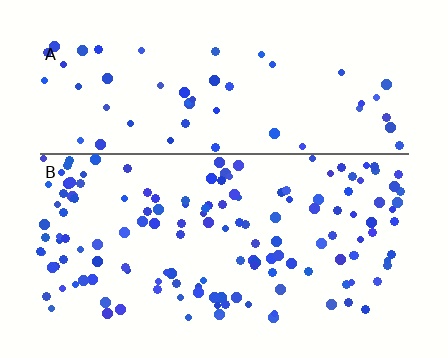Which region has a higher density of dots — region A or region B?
B (the bottom).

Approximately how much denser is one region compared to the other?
Approximately 2.6× — region B over region A.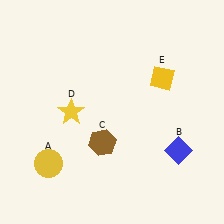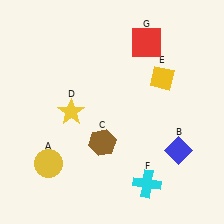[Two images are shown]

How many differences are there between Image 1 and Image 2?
There are 2 differences between the two images.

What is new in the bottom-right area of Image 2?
A cyan cross (F) was added in the bottom-right area of Image 2.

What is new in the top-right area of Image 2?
A red square (G) was added in the top-right area of Image 2.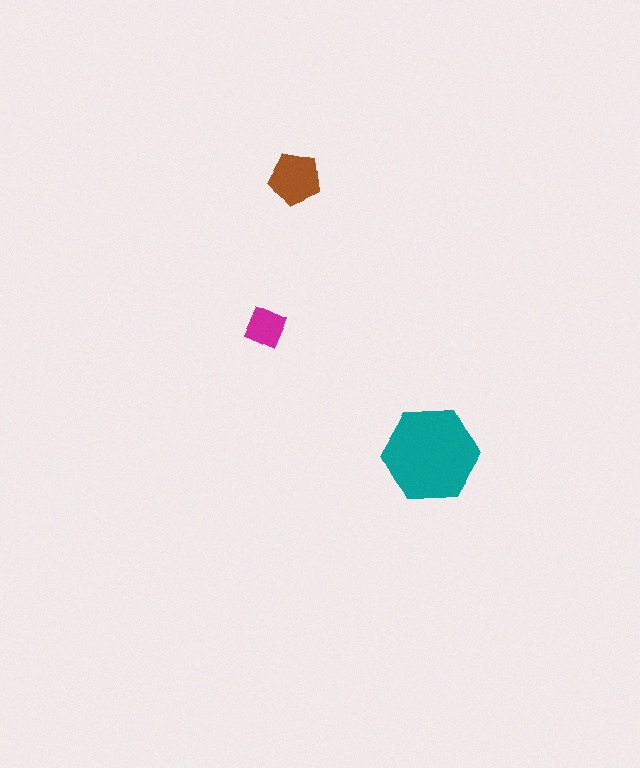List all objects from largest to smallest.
The teal hexagon, the brown pentagon, the magenta diamond.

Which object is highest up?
The brown pentagon is topmost.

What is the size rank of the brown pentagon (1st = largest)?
2nd.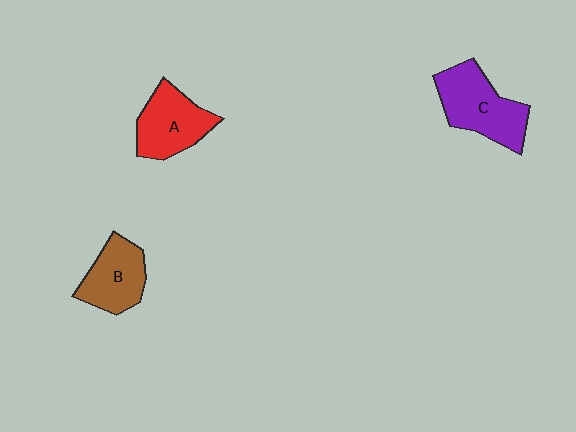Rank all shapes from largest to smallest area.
From largest to smallest: C (purple), A (red), B (brown).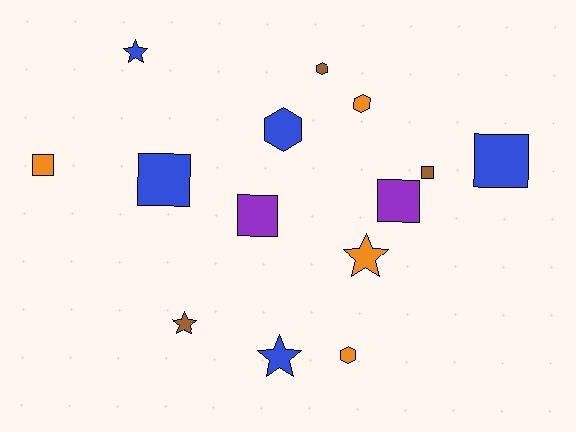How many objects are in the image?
There are 14 objects.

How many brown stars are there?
There is 1 brown star.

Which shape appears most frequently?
Square, with 6 objects.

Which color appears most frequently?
Blue, with 5 objects.